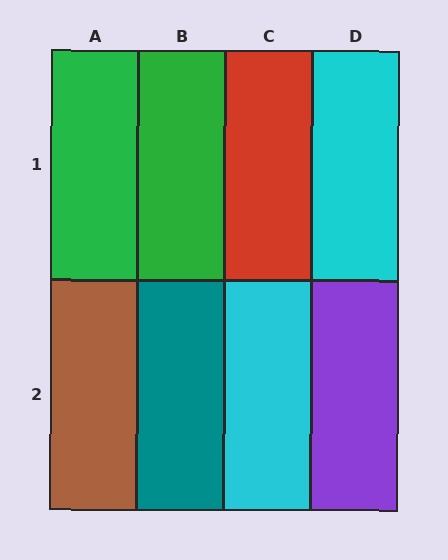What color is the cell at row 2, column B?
Teal.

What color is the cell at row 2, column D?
Purple.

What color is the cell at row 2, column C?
Cyan.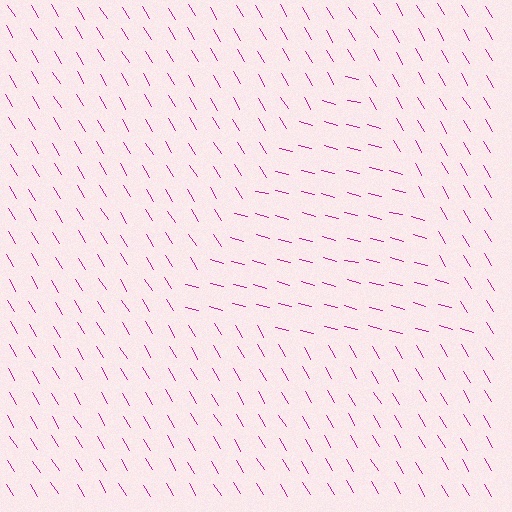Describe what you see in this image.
The image is filled with small magenta line segments. A triangle region in the image has lines oriented differently from the surrounding lines, creating a visible texture boundary.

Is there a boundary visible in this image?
Yes, there is a texture boundary formed by a change in line orientation.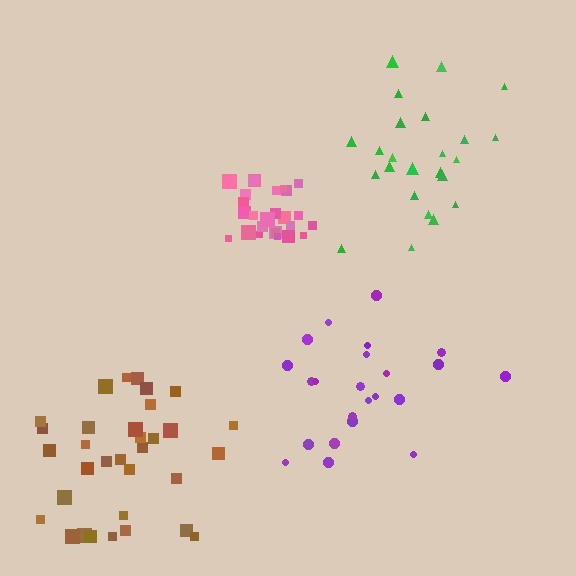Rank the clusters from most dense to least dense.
pink, green, purple, brown.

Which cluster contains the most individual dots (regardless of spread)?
Brown (33).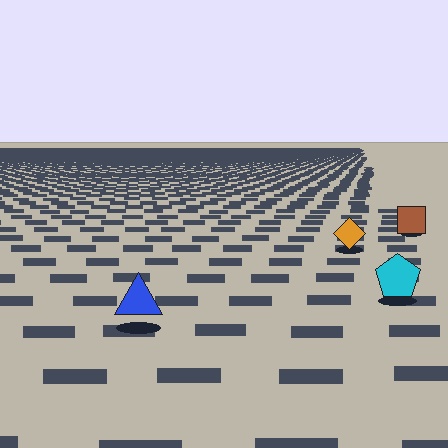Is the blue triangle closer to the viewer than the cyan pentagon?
Yes. The blue triangle is closer — you can tell from the texture gradient: the ground texture is coarser near it.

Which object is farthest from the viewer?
The brown square is farthest from the viewer. It appears smaller and the ground texture around it is denser.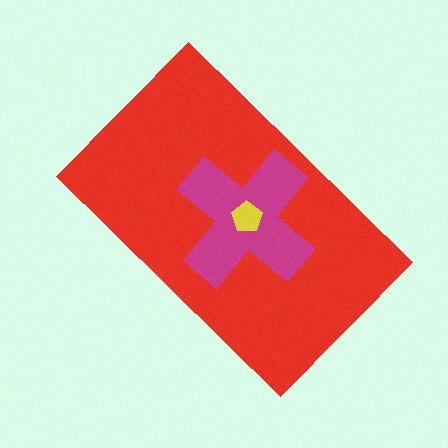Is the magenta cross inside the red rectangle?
Yes.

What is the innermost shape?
The yellow pentagon.